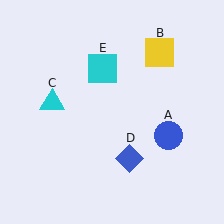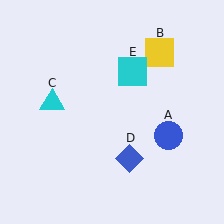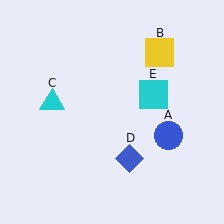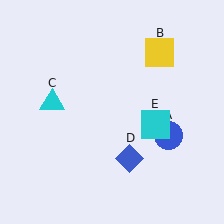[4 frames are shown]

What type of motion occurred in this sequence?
The cyan square (object E) rotated clockwise around the center of the scene.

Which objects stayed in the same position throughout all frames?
Blue circle (object A) and yellow square (object B) and cyan triangle (object C) and blue diamond (object D) remained stationary.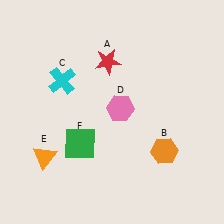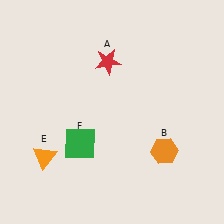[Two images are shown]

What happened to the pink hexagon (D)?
The pink hexagon (D) was removed in Image 2. It was in the top-right area of Image 1.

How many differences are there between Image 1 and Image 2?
There are 2 differences between the two images.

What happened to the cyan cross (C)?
The cyan cross (C) was removed in Image 2. It was in the top-left area of Image 1.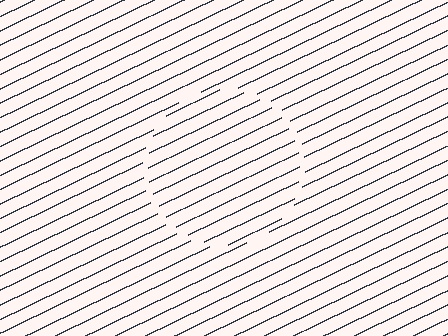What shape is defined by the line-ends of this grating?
An illusory circle. The interior of the shape contains the same grating, shifted by half a period — the contour is defined by the phase discontinuity where line-ends from the inner and outer gratings abut.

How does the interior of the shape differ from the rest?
The interior of the shape contains the same grating, shifted by half a period — the contour is defined by the phase discontinuity where line-ends from the inner and outer gratings abut.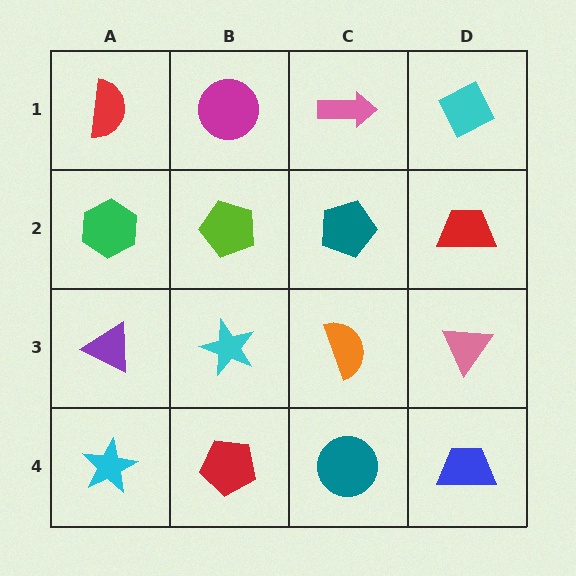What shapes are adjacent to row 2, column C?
A pink arrow (row 1, column C), an orange semicircle (row 3, column C), a lime pentagon (row 2, column B), a red trapezoid (row 2, column D).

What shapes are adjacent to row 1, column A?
A green hexagon (row 2, column A), a magenta circle (row 1, column B).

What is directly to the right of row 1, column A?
A magenta circle.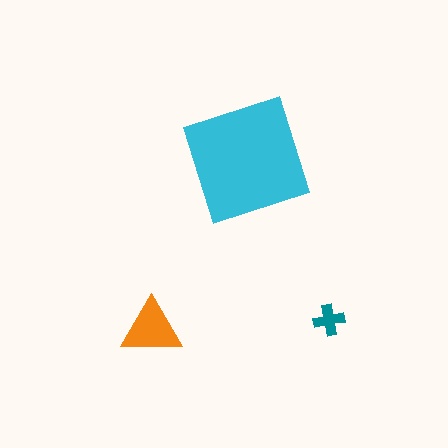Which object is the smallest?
The teal cross.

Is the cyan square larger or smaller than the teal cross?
Larger.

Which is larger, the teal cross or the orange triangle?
The orange triangle.